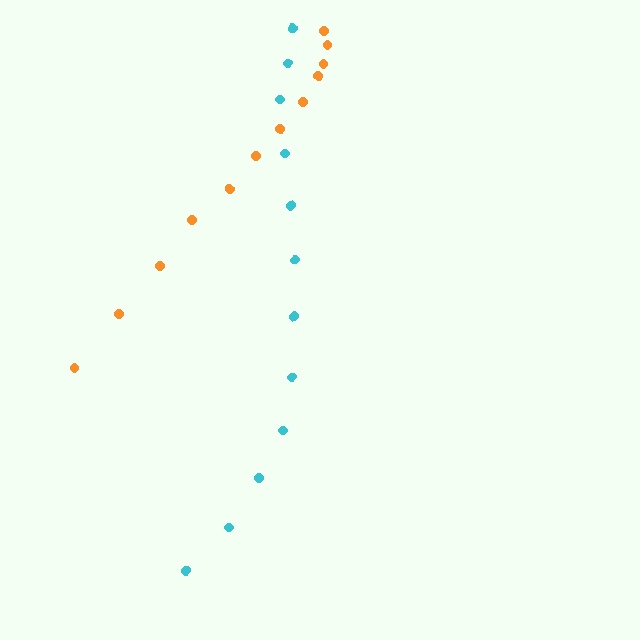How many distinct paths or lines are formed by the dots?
There are 2 distinct paths.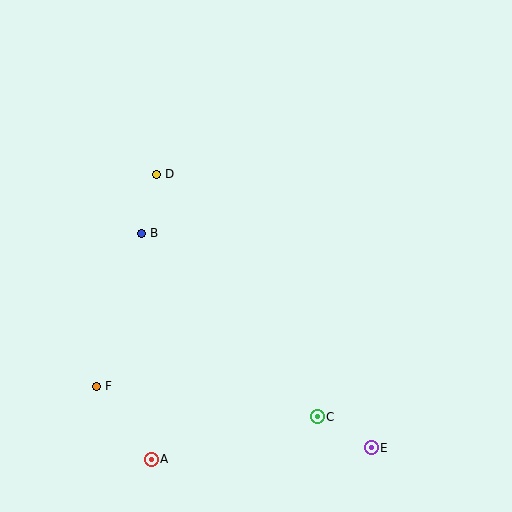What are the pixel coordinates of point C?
Point C is at (317, 417).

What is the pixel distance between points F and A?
The distance between F and A is 91 pixels.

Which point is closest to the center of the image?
Point B at (141, 233) is closest to the center.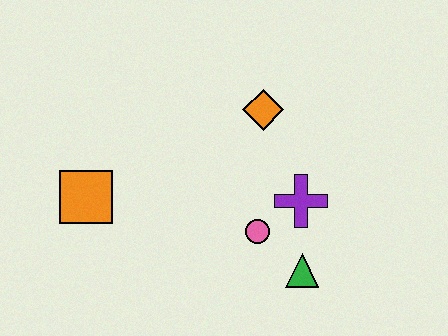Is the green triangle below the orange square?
Yes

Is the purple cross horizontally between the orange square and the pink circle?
No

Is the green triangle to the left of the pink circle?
No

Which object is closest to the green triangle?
The pink circle is closest to the green triangle.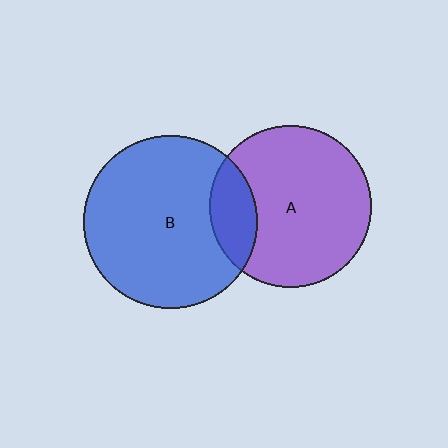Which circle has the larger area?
Circle B (blue).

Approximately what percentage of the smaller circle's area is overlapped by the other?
Approximately 20%.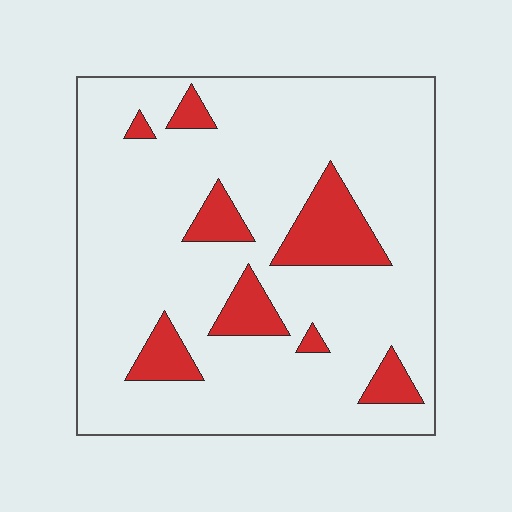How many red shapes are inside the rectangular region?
8.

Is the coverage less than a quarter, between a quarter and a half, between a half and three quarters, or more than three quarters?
Less than a quarter.